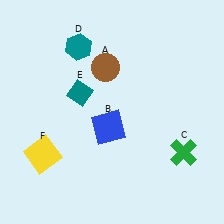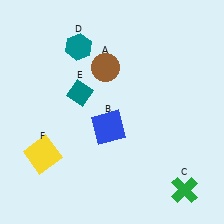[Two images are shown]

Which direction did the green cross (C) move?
The green cross (C) moved down.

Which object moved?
The green cross (C) moved down.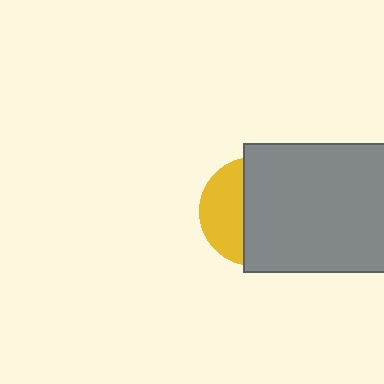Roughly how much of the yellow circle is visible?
A small part of it is visible (roughly 38%).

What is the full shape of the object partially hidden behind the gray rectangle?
The partially hidden object is a yellow circle.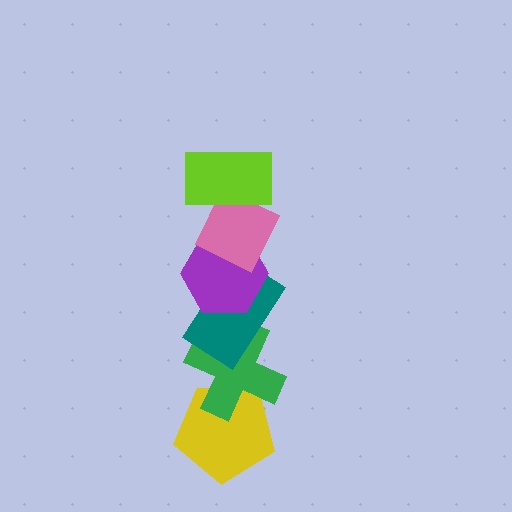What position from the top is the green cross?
The green cross is 5th from the top.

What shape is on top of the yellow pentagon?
The green cross is on top of the yellow pentagon.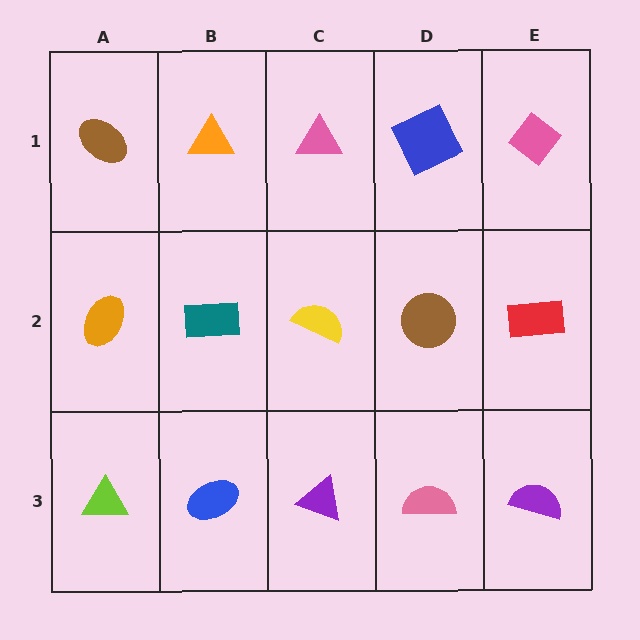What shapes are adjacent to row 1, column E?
A red rectangle (row 2, column E), a blue square (row 1, column D).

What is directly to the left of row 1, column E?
A blue square.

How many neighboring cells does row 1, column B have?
3.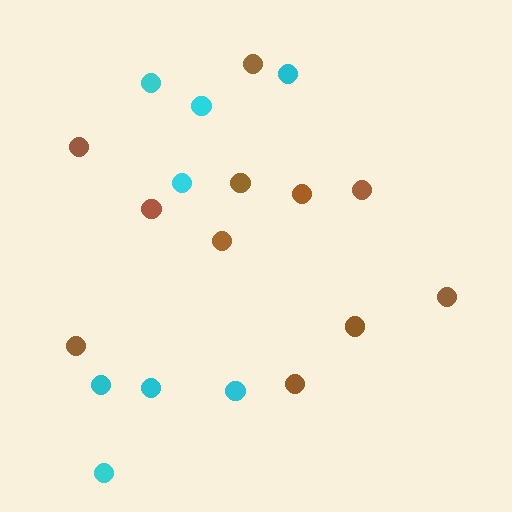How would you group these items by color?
There are 2 groups: one group of brown circles (11) and one group of cyan circles (8).